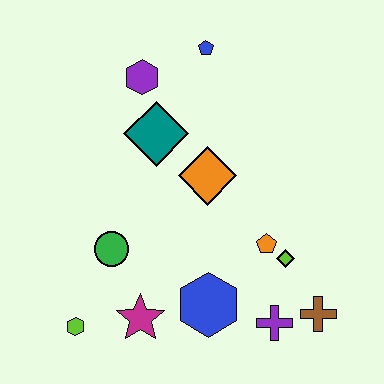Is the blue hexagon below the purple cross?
No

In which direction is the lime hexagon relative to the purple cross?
The lime hexagon is to the left of the purple cross.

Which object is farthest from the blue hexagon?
The blue pentagon is farthest from the blue hexagon.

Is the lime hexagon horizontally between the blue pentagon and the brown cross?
No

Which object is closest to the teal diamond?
The purple hexagon is closest to the teal diamond.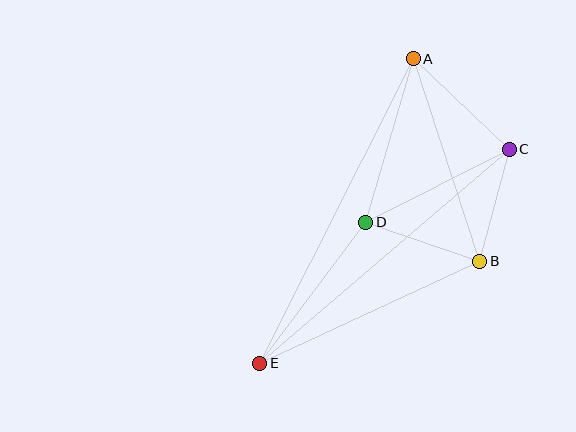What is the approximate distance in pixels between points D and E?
The distance between D and E is approximately 177 pixels.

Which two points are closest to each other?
Points B and C are closest to each other.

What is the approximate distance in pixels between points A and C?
The distance between A and C is approximately 132 pixels.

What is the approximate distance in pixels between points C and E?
The distance between C and E is approximately 329 pixels.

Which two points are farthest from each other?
Points A and E are farthest from each other.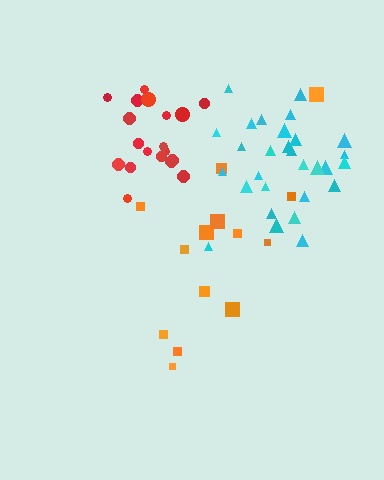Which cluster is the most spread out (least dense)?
Orange.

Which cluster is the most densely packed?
Red.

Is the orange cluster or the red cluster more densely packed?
Red.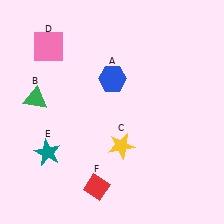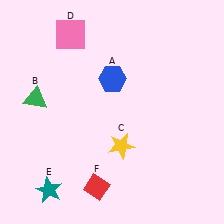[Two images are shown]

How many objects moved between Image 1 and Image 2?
2 objects moved between the two images.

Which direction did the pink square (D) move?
The pink square (D) moved right.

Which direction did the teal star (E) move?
The teal star (E) moved down.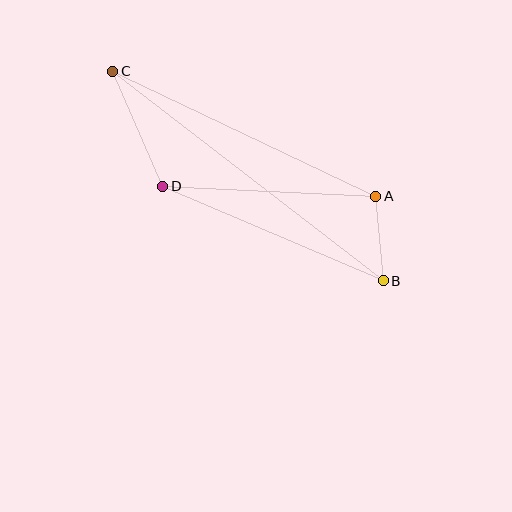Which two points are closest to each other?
Points A and B are closest to each other.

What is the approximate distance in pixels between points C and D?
The distance between C and D is approximately 125 pixels.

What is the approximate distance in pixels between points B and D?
The distance between B and D is approximately 240 pixels.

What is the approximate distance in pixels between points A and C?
The distance between A and C is approximately 291 pixels.